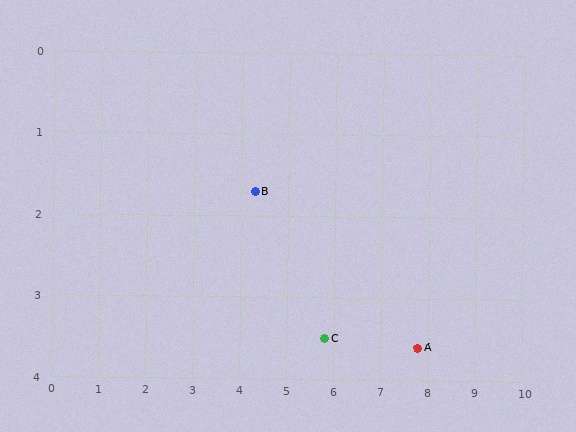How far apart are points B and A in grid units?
Points B and A are about 4.0 grid units apart.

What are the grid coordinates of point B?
Point B is at approximately (4.3, 1.7).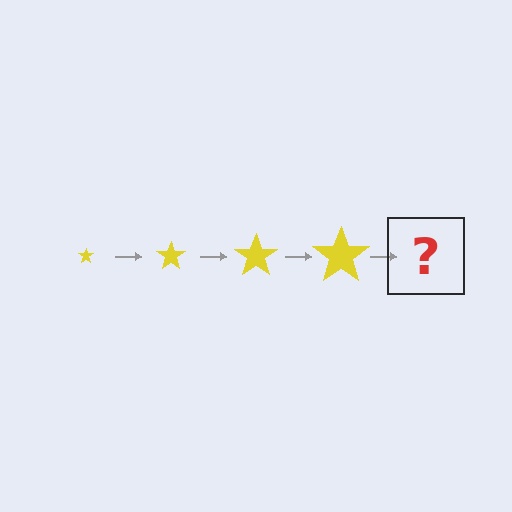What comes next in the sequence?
The next element should be a yellow star, larger than the previous one.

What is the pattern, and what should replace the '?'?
The pattern is that the star gets progressively larger each step. The '?' should be a yellow star, larger than the previous one.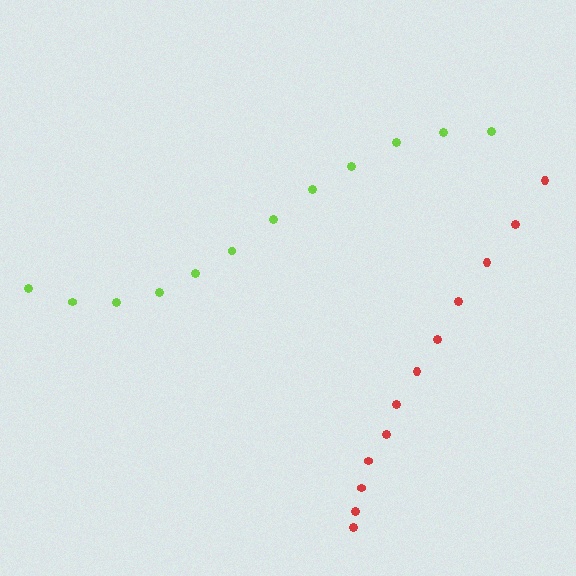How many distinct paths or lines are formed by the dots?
There are 2 distinct paths.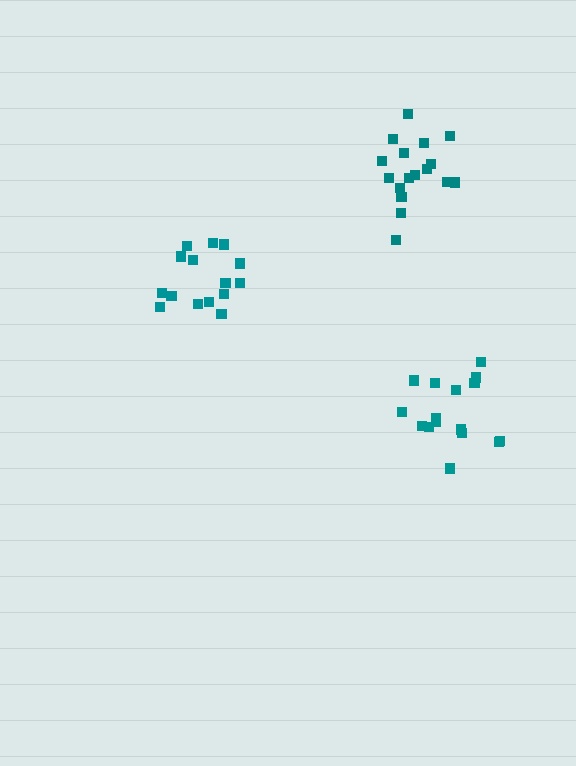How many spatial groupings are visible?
There are 3 spatial groupings.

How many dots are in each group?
Group 1: 17 dots, Group 2: 15 dots, Group 3: 16 dots (48 total).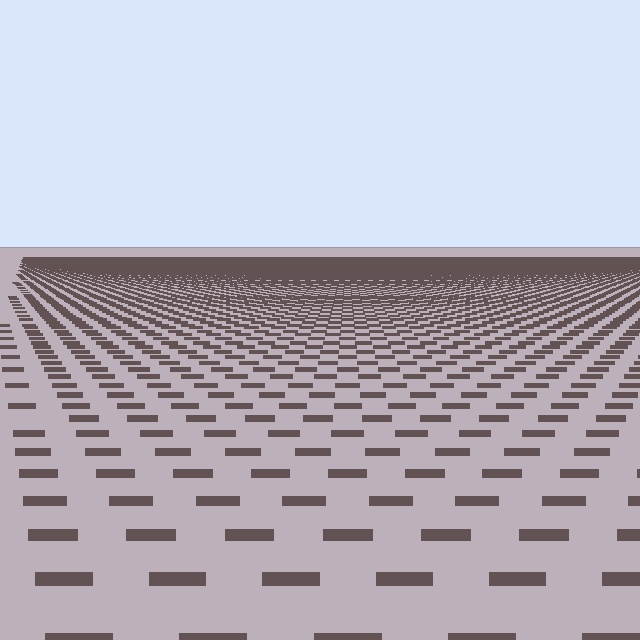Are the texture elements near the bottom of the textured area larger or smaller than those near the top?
Larger. Near the bottom, elements are closer to the viewer and appear at a bigger on-screen size.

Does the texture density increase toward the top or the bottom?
Density increases toward the top.